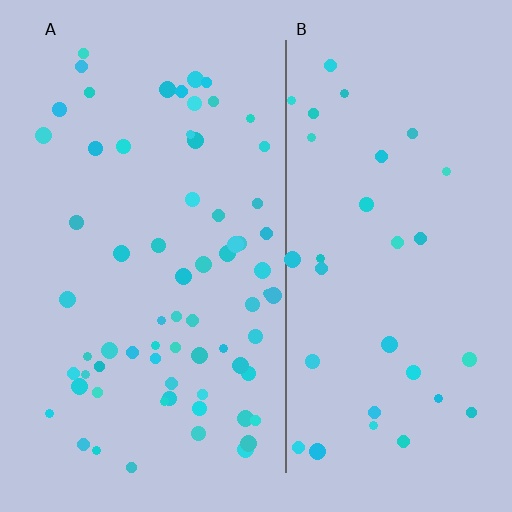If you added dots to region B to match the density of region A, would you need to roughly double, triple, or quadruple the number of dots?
Approximately double.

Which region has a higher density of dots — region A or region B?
A (the left).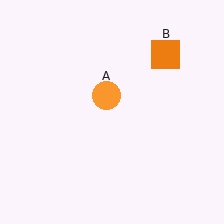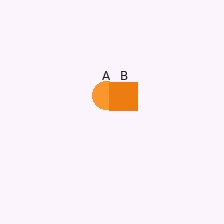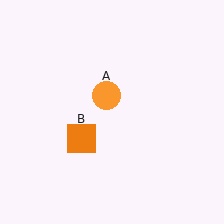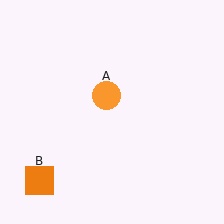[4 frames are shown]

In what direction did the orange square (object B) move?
The orange square (object B) moved down and to the left.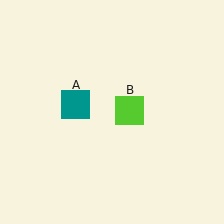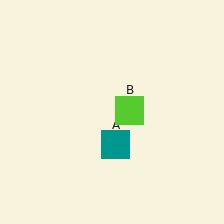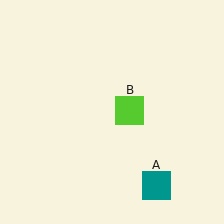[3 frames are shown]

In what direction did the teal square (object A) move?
The teal square (object A) moved down and to the right.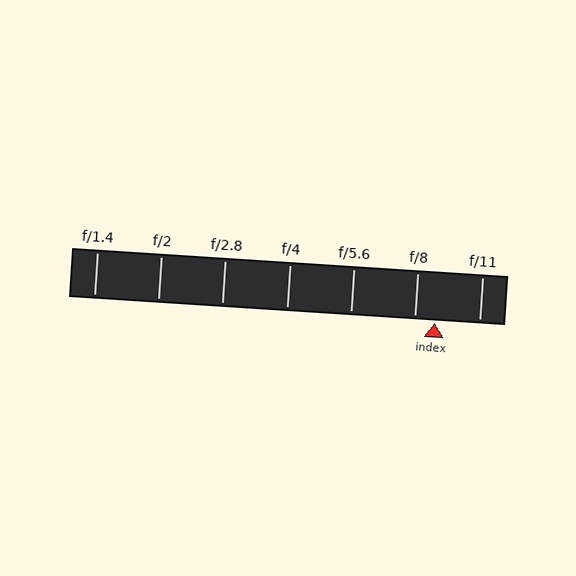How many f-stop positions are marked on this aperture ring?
There are 7 f-stop positions marked.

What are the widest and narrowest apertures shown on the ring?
The widest aperture shown is f/1.4 and the narrowest is f/11.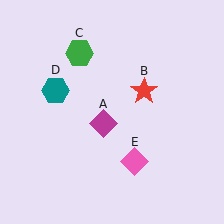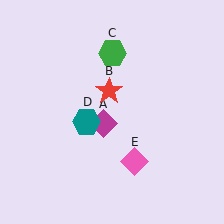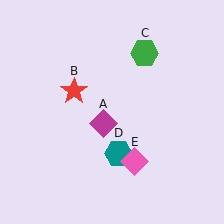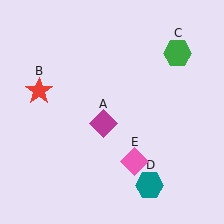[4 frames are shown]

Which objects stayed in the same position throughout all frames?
Magenta diamond (object A) and pink diamond (object E) remained stationary.